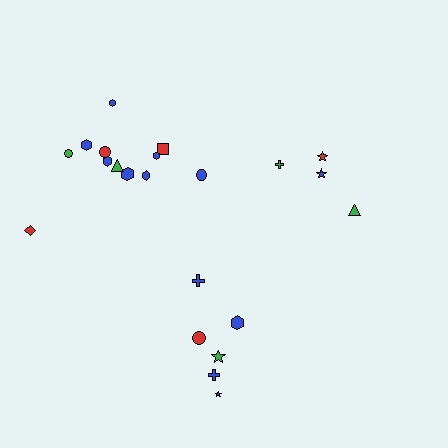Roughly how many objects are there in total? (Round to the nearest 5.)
Roughly 20 objects in total.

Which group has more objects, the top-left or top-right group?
The top-left group.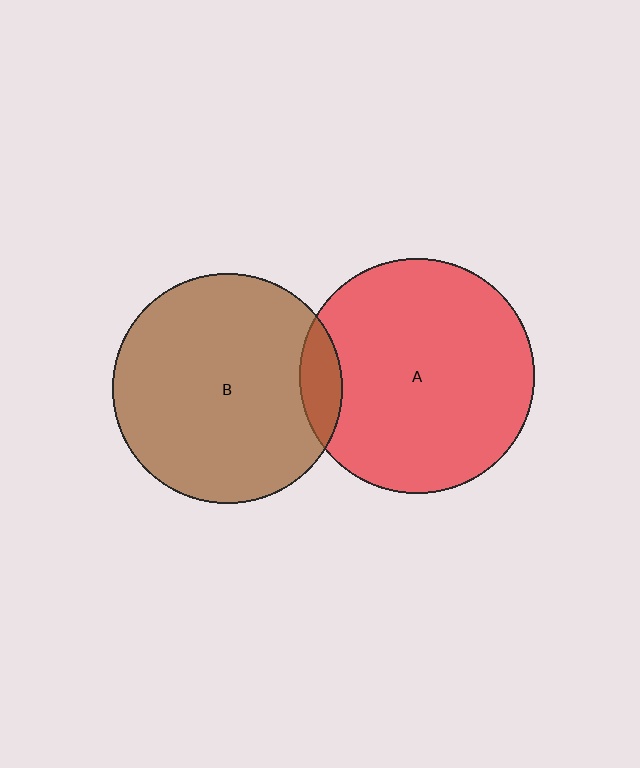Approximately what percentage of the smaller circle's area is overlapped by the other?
Approximately 10%.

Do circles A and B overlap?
Yes.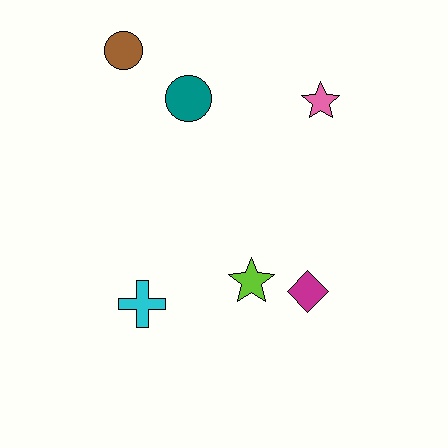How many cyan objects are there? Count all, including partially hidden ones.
There is 1 cyan object.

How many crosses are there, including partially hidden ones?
There is 1 cross.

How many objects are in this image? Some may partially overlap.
There are 6 objects.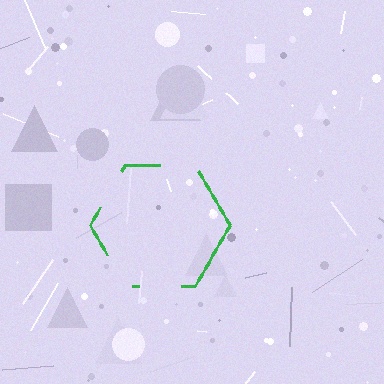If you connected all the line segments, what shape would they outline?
They would outline a hexagon.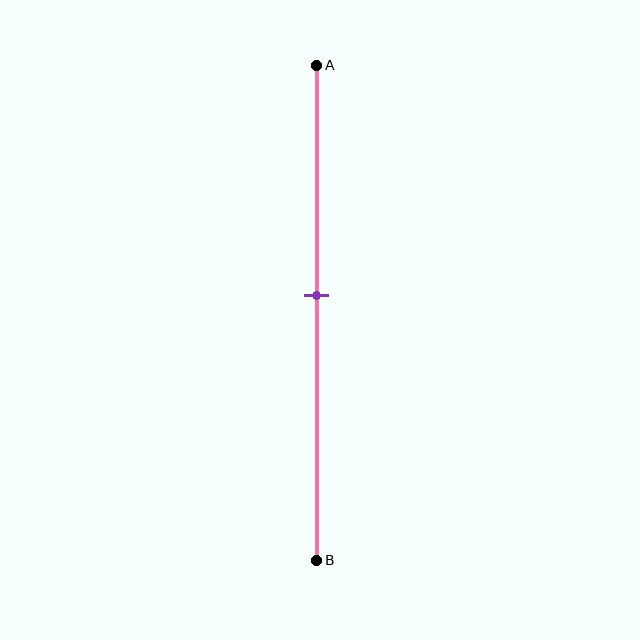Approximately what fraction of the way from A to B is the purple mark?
The purple mark is approximately 45% of the way from A to B.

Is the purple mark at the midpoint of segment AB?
No, the mark is at about 45% from A, not at the 50% midpoint.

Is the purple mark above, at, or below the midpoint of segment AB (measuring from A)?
The purple mark is above the midpoint of segment AB.